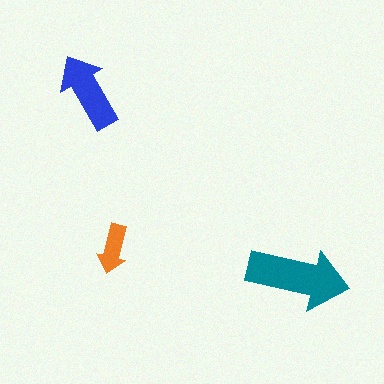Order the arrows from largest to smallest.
the teal one, the blue one, the orange one.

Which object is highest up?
The blue arrow is topmost.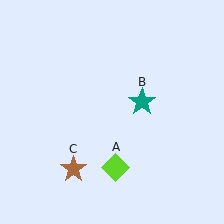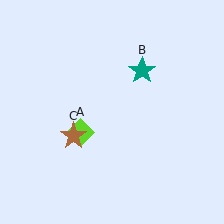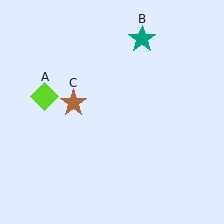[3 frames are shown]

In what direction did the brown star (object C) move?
The brown star (object C) moved up.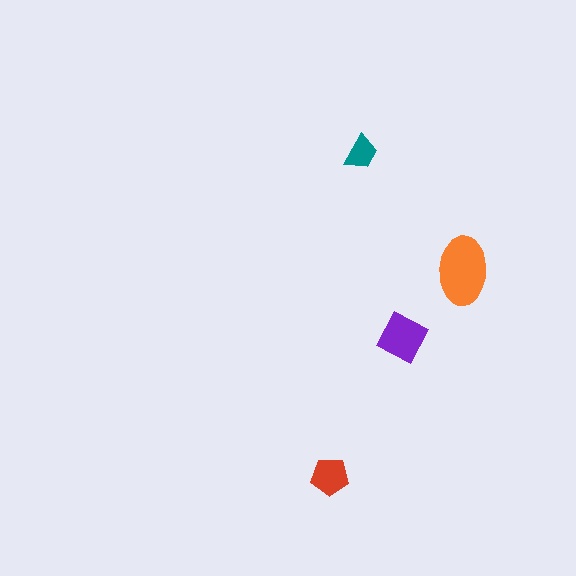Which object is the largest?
The orange ellipse.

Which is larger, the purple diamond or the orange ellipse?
The orange ellipse.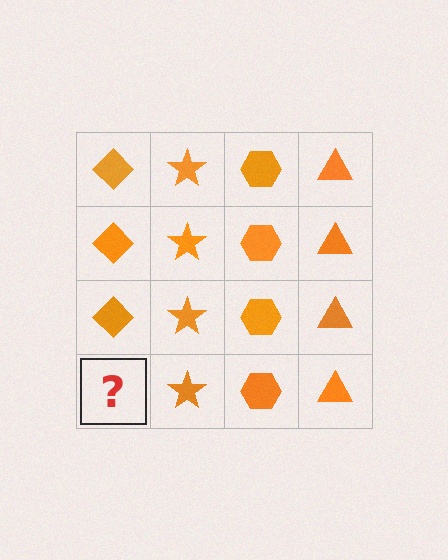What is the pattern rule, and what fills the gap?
The rule is that each column has a consistent shape. The gap should be filled with an orange diamond.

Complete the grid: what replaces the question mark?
The question mark should be replaced with an orange diamond.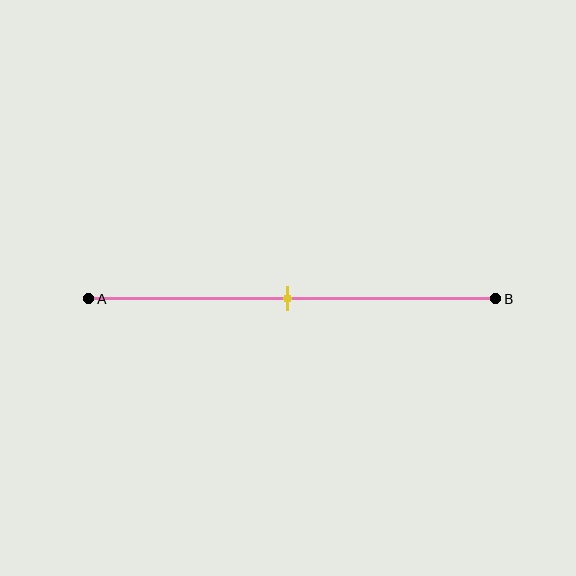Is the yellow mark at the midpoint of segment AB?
Yes, the mark is approximately at the midpoint.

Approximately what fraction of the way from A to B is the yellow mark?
The yellow mark is approximately 50% of the way from A to B.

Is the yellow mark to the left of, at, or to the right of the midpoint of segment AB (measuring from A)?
The yellow mark is approximately at the midpoint of segment AB.